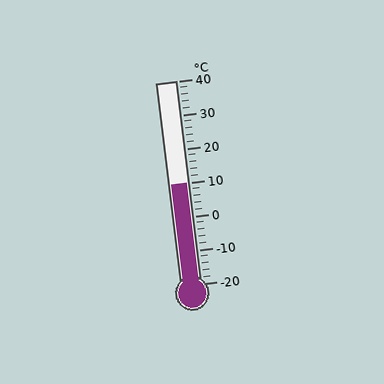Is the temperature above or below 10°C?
The temperature is at 10°C.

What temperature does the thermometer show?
The thermometer shows approximately 10°C.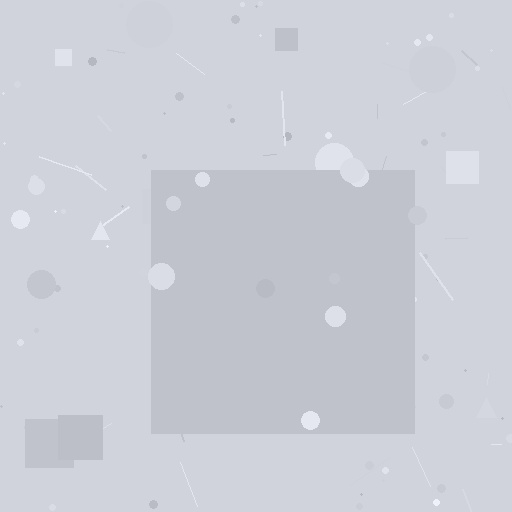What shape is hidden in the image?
A square is hidden in the image.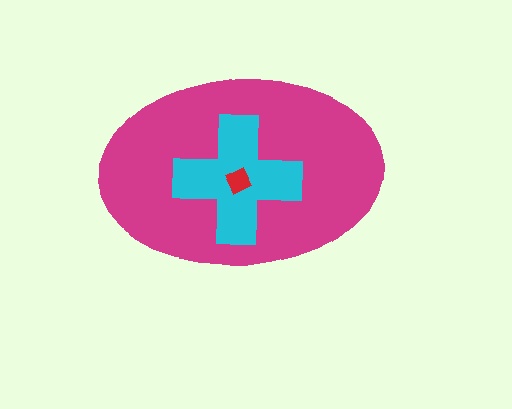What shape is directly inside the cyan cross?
The red diamond.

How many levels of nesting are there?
3.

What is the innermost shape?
The red diamond.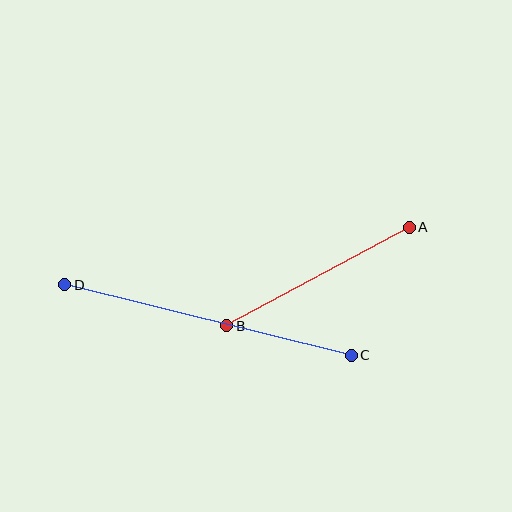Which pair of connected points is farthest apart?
Points C and D are farthest apart.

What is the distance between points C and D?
The distance is approximately 295 pixels.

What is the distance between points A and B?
The distance is approximately 207 pixels.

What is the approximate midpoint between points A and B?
The midpoint is at approximately (318, 276) pixels.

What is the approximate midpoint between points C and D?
The midpoint is at approximately (208, 320) pixels.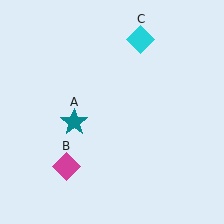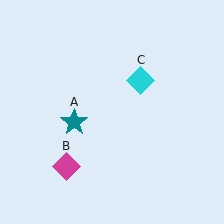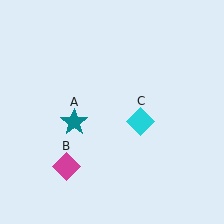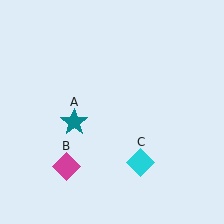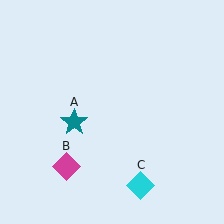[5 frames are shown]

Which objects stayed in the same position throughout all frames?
Teal star (object A) and magenta diamond (object B) remained stationary.